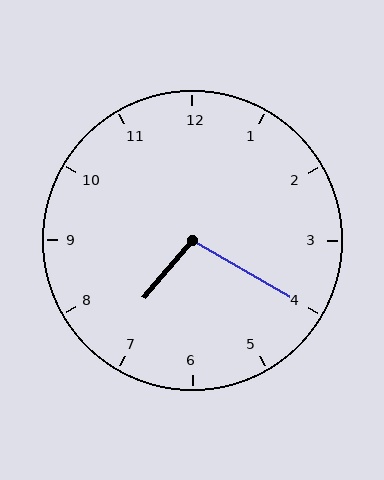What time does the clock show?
7:20.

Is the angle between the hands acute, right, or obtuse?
It is obtuse.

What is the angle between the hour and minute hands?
Approximately 100 degrees.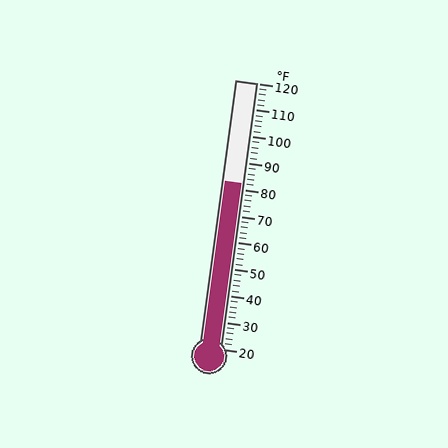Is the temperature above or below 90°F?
The temperature is below 90°F.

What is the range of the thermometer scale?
The thermometer scale ranges from 20°F to 120°F.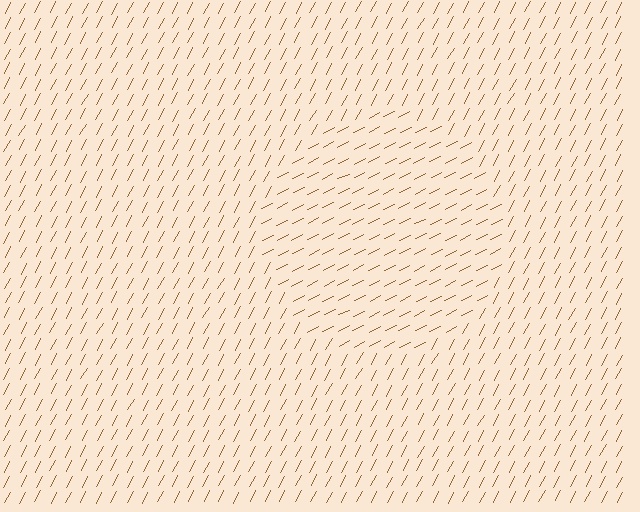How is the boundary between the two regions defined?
The boundary is defined purely by a change in line orientation (approximately 35 degrees difference). All lines are the same color and thickness.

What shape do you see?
I see a circle.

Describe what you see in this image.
The image is filled with small brown line segments. A circle region in the image has lines oriented differently from the surrounding lines, creating a visible texture boundary.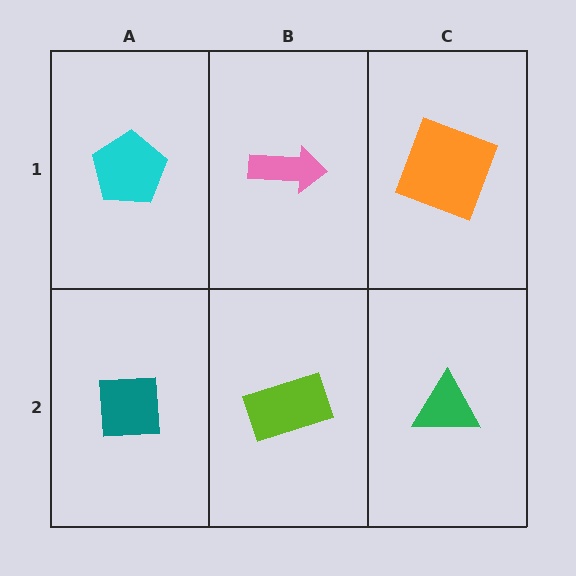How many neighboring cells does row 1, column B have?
3.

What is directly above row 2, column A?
A cyan pentagon.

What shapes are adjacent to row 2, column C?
An orange square (row 1, column C), a lime rectangle (row 2, column B).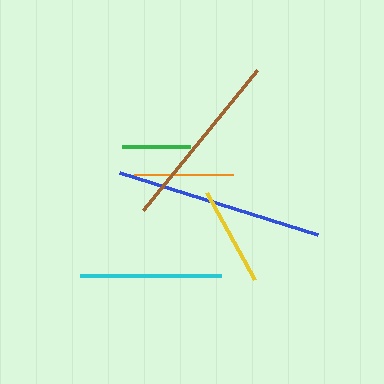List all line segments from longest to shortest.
From longest to shortest: blue, brown, cyan, yellow, orange, green.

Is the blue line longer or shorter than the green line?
The blue line is longer than the green line.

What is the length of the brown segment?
The brown segment is approximately 181 pixels long.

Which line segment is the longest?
The blue line is the longest at approximately 208 pixels.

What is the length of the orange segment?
The orange segment is approximately 98 pixels long.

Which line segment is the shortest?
The green line is the shortest at approximately 68 pixels.